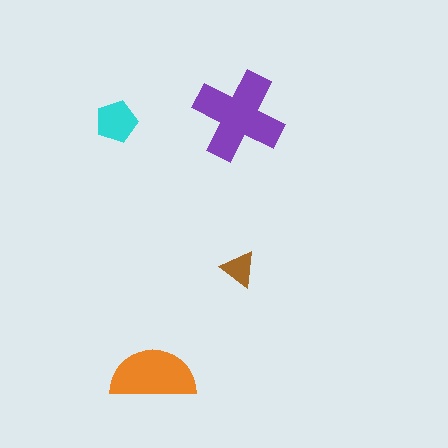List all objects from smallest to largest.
The brown triangle, the cyan pentagon, the orange semicircle, the purple cross.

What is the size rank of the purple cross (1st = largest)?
1st.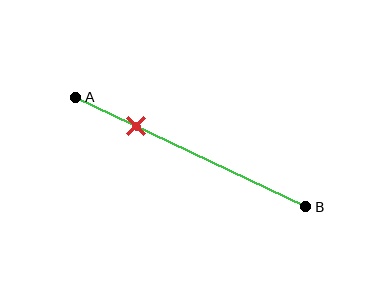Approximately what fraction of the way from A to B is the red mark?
The red mark is approximately 25% of the way from A to B.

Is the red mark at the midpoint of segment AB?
No, the mark is at about 25% from A, not at the 50% midpoint.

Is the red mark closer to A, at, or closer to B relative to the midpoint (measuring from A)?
The red mark is closer to point A than the midpoint of segment AB.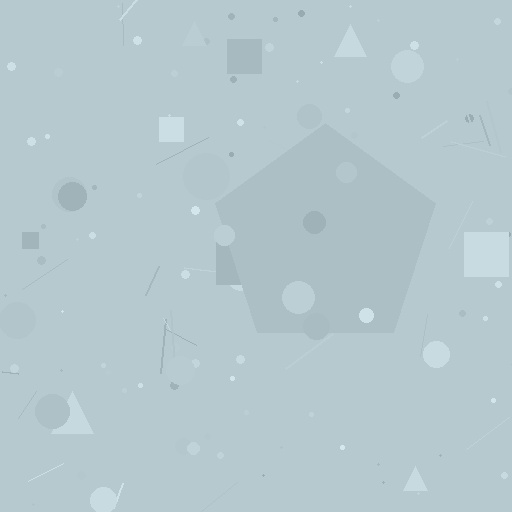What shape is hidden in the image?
A pentagon is hidden in the image.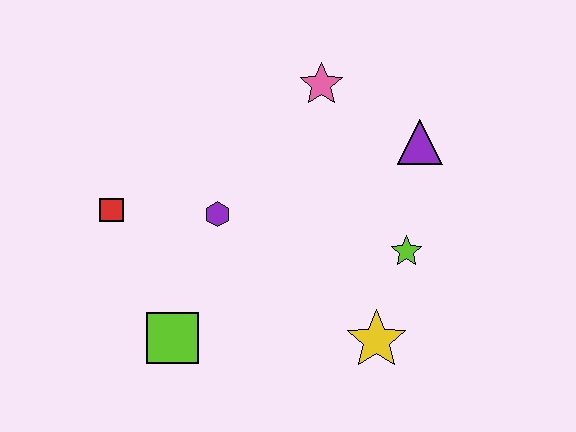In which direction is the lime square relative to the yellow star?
The lime square is to the left of the yellow star.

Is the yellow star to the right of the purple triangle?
No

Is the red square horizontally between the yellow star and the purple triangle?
No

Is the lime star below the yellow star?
No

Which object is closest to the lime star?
The yellow star is closest to the lime star.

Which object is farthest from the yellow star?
The red square is farthest from the yellow star.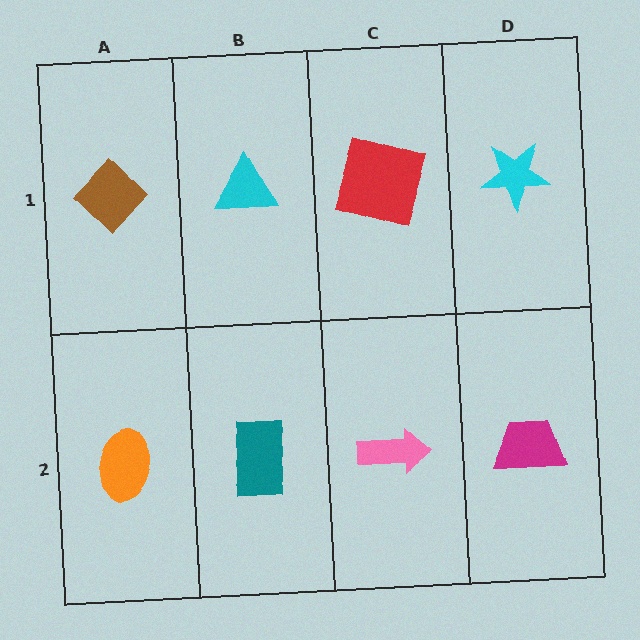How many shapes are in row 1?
4 shapes.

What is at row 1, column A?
A brown diamond.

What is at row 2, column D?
A magenta trapezoid.